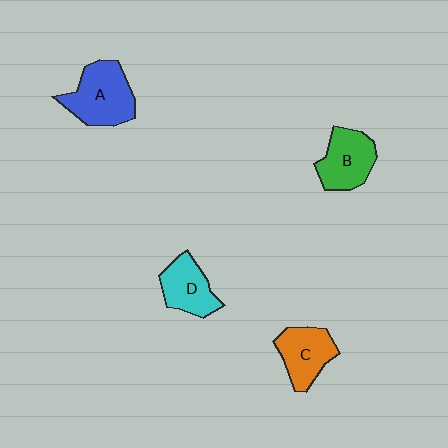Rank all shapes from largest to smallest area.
From largest to smallest: A (blue), B (green), C (orange), D (cyan).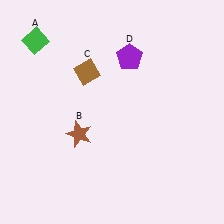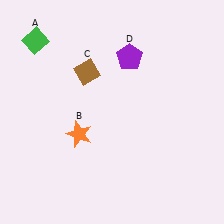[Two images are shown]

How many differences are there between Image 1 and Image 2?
There is 1 difference between the two images.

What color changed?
The star (B) changed from brown in Image 1 to orange in Image 2.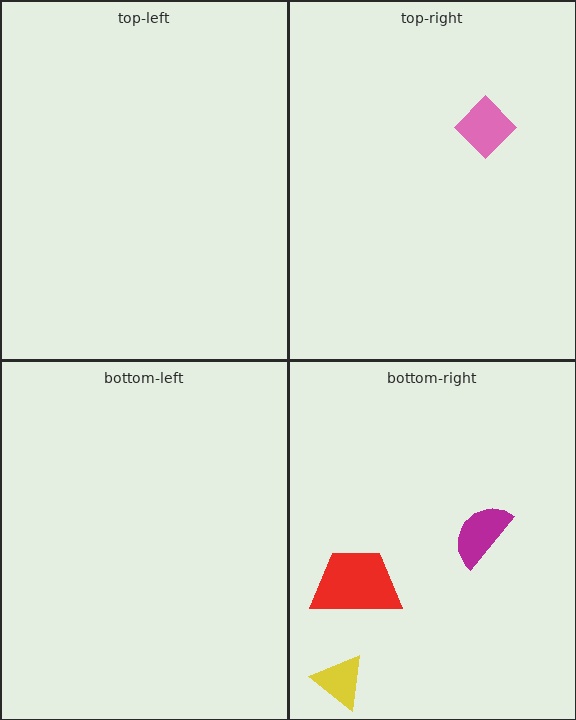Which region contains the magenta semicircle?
The bottom-right region.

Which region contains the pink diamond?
The top-right region.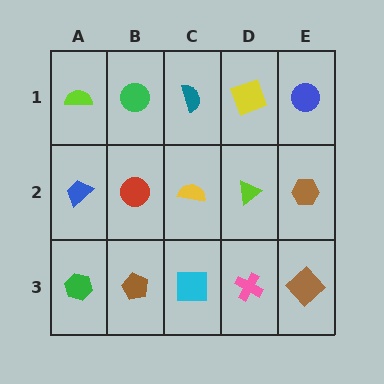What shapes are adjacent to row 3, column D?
A lime triangle (row 2, column D), a cyan square (row 3, column C), a brown diamond (row 3, column E).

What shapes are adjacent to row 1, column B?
A red circle (row 2, column B), a lime semicircle (row 1, column A), a teal semicircle (row 1, column C).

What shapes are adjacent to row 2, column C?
A teal semicircle (row 1, column C), a cyan square (row 3, column C), a red circle (row 2, column B), a lime triangle (row 2, column D).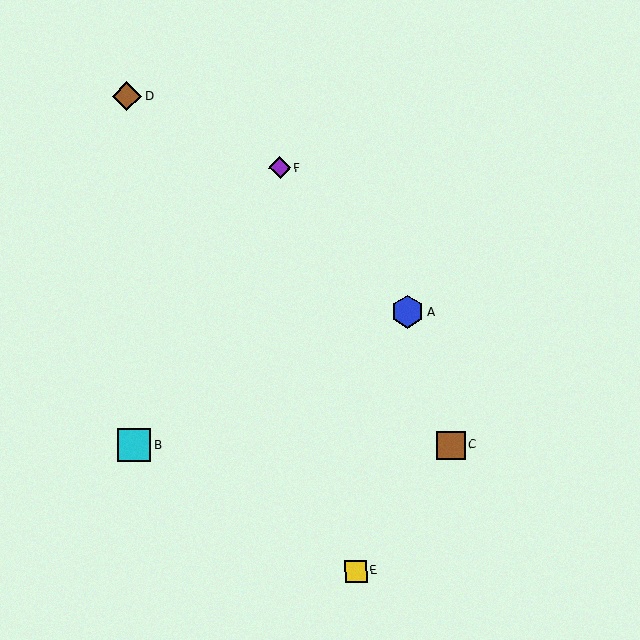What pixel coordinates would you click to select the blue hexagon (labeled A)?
Click at (408, 312) to select the blue hexagon A.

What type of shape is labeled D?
Shape D is a brown diamond.